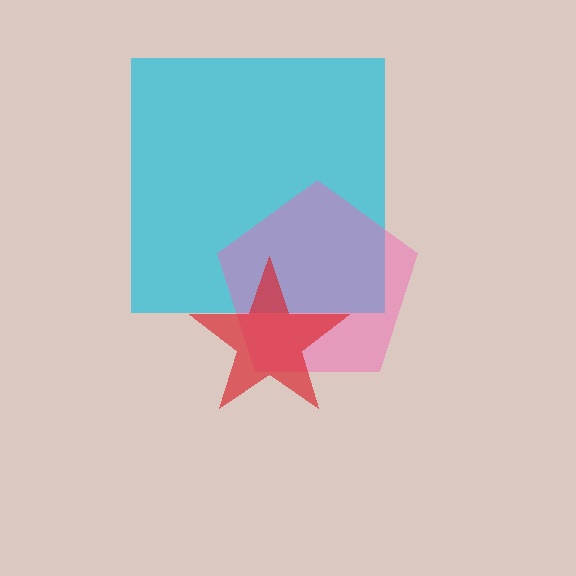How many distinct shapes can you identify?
There are 3 distinct shapes: a cyan square, a pink pentagon, a red star.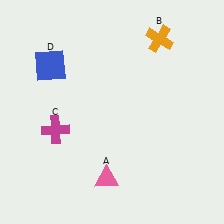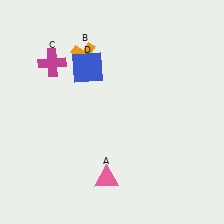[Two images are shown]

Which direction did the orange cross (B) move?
The orange cross (B) moved left.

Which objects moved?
The objects that moved are: the orange cross (B), the magenta cross (C), the blue square (D).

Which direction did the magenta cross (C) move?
The magenta cross (C) moved up.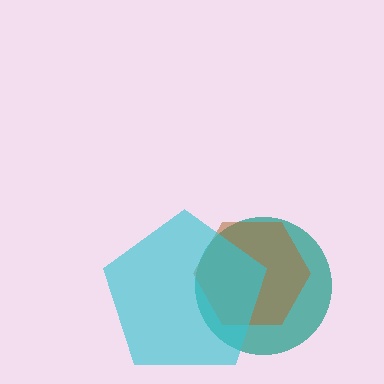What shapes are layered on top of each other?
The layered shapes are: a teal circle, a brown hexagon, a cyan pentagon.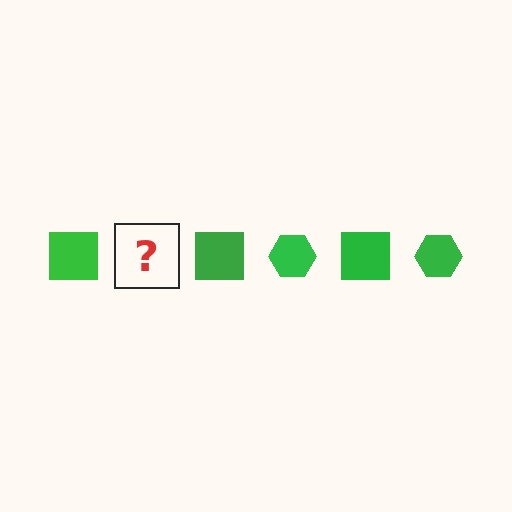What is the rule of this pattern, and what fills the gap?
The rule is that the pattern cycles through square, hexagon shapes in green. The gap should be filled with a green hexagon.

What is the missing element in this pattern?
The missing element is a green hexagon.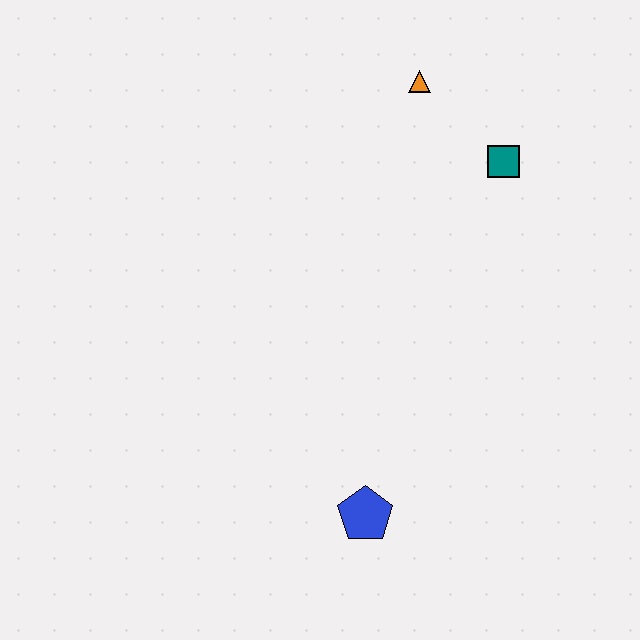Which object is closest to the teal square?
The orange triangle is closest to the teal square.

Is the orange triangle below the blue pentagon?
No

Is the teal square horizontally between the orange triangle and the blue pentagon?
No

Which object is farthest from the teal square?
The blue pentagon is farthest from the teal square.